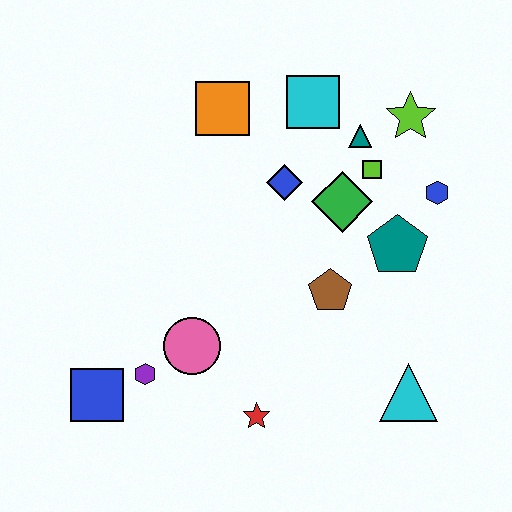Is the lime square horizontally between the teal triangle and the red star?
No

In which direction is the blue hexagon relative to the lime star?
The blue hexagon is below the lime star.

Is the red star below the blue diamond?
Yes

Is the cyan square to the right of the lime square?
No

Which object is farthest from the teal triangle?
The blue square is farthest from the teal triangle.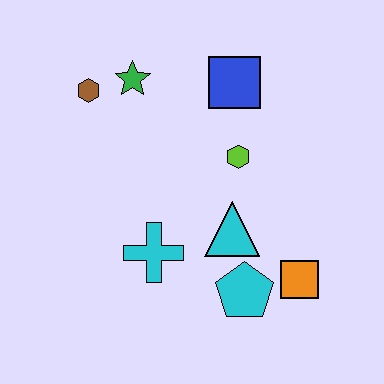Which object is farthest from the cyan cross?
The blue square is farthest from the cyan cross.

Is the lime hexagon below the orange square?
No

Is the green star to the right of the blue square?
No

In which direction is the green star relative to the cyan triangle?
The green star is above the cyan triangle.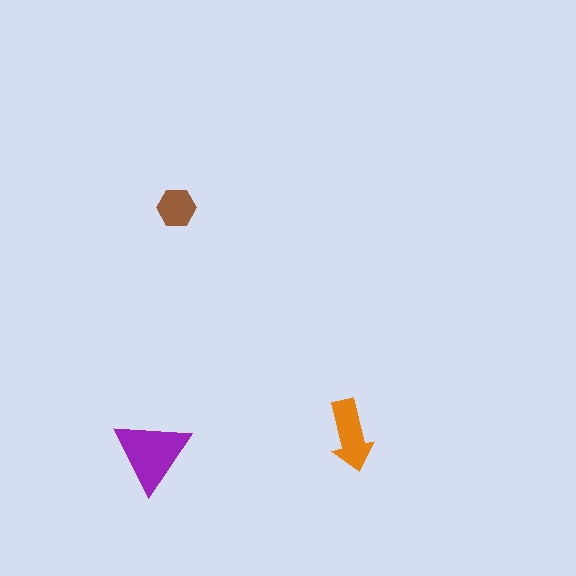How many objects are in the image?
There are 3 objects in the image.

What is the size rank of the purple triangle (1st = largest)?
1st.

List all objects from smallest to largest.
The brown hexagon, the orange arrow, the purple triangle.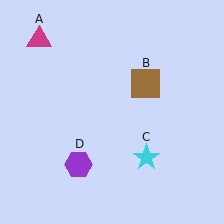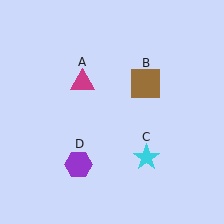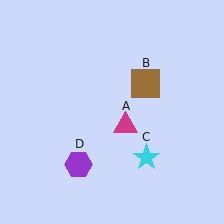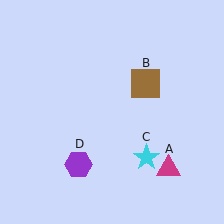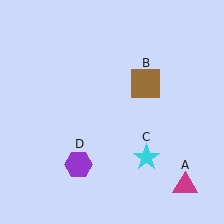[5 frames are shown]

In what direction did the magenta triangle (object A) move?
The magenta triangle (object A) moved down and to the right.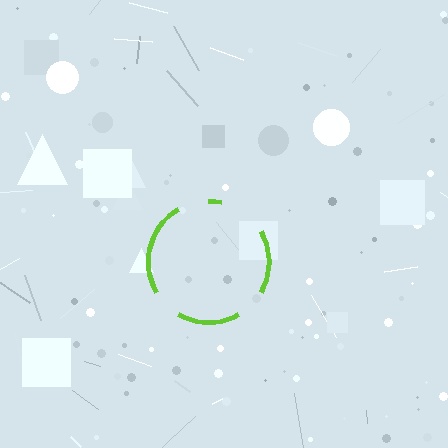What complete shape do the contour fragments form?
The contour fragments form a circle.